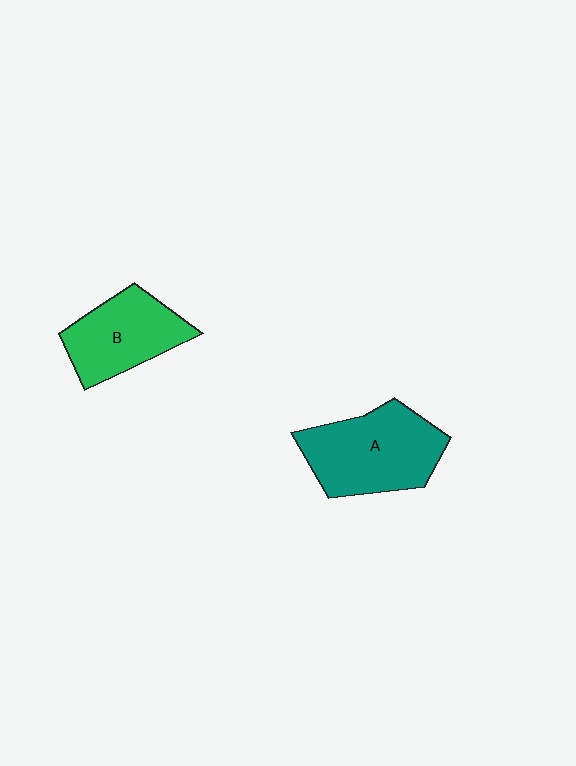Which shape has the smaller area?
Shape B (green).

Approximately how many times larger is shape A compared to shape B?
Approximately 1.3 times.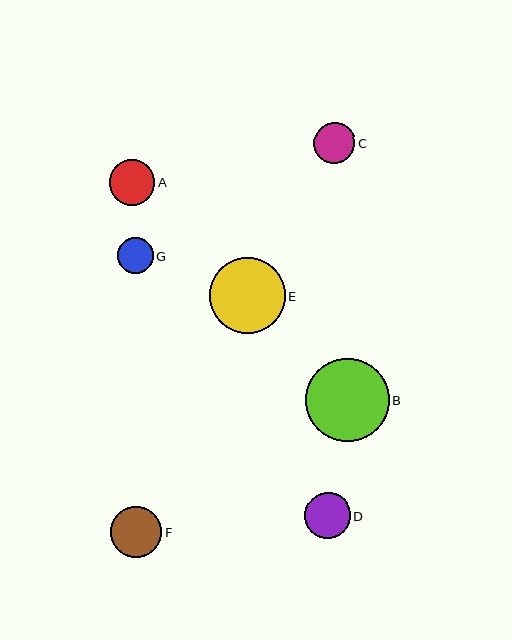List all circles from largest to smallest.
From largest to smallest: B, E, F, D, A, C, G.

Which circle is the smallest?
Circle G is the smallest with a size of approximately 36 pixels.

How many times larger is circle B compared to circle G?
Circle B is approximately 2.3 times the size of circle G.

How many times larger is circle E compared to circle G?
Circle E is approximately 2.1 times the size of circle G.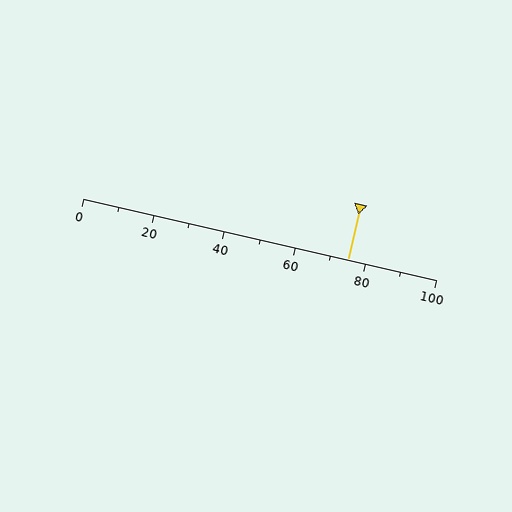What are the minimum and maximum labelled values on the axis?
The axis runs from 0 to 100.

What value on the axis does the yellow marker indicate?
The marker indicates approximately 75.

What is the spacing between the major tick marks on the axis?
The major ticks are spaced 20 apart.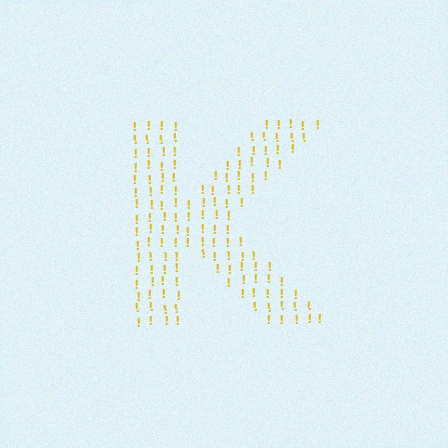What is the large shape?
The large shape is the letter K.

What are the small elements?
The small elements are exclamation marks.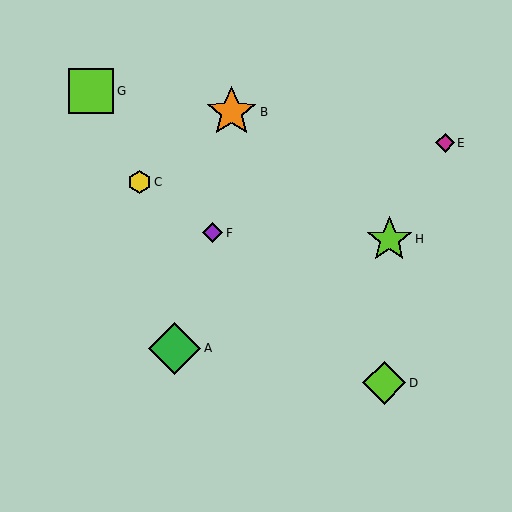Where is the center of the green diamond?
The center of the green diamond is at (175, 348).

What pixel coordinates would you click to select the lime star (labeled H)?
Click at (389, 239) to select the lime star H.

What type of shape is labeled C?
Shape C is a yellow hexagon.